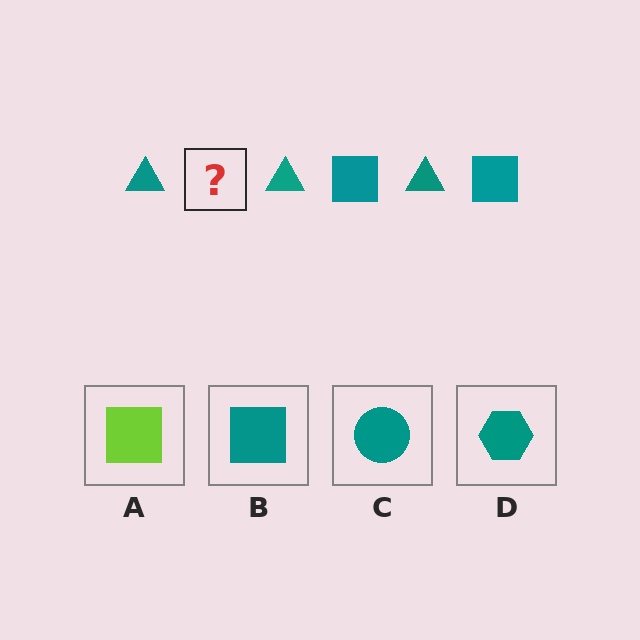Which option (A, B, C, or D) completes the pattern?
B.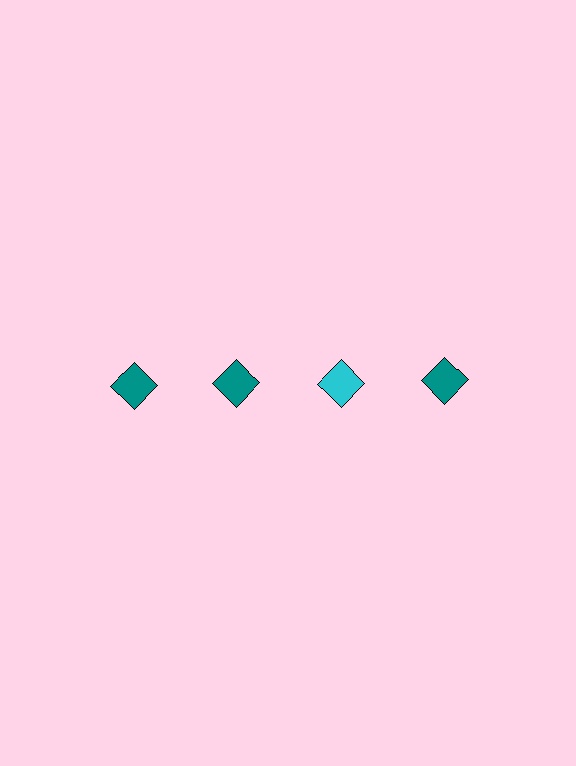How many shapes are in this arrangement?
There are 4 shapes arranged in a grid pattern.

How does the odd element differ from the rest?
It has a different color: cyan instead of teal.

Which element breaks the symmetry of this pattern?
The cyan diamond in the top row, center column breaks the symmetry. All other shapes are teal diamonds.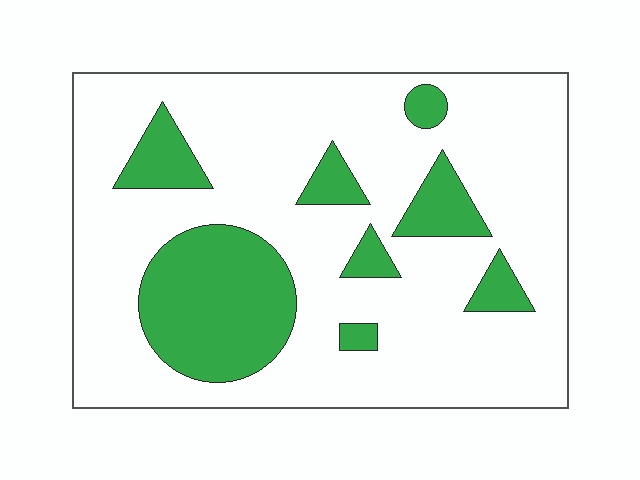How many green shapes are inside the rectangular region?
8.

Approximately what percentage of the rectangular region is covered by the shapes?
Approximately 25%.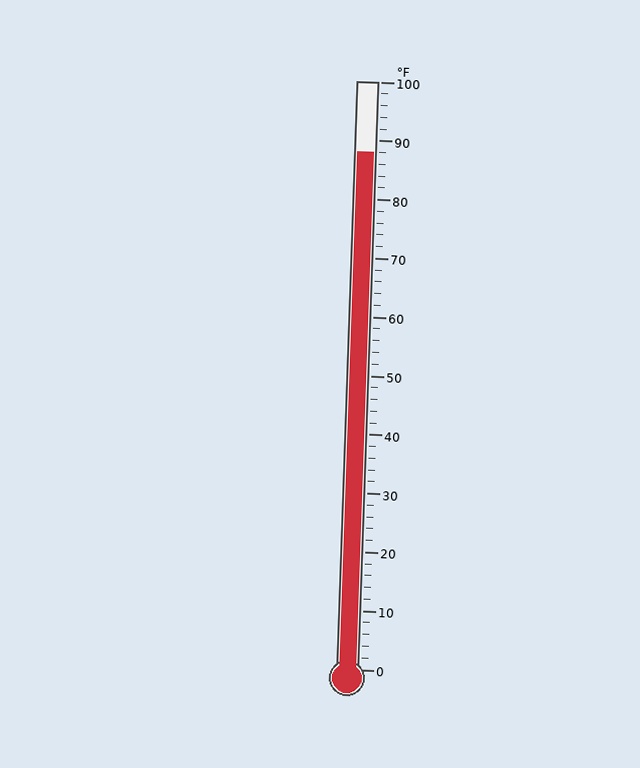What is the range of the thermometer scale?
The thermometer scale ranges from 0°F to 100°F.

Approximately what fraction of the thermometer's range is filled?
The thermometer is filled to approximately 90% of its range.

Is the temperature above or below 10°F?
The temperature is above 10°F.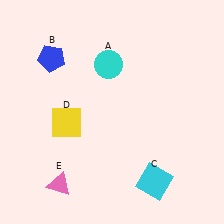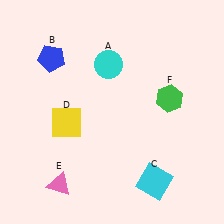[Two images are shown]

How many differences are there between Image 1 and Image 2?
There is 1 difference between the two images.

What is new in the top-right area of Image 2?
A green hexagon (F) was added in the top-right area of Image 2.